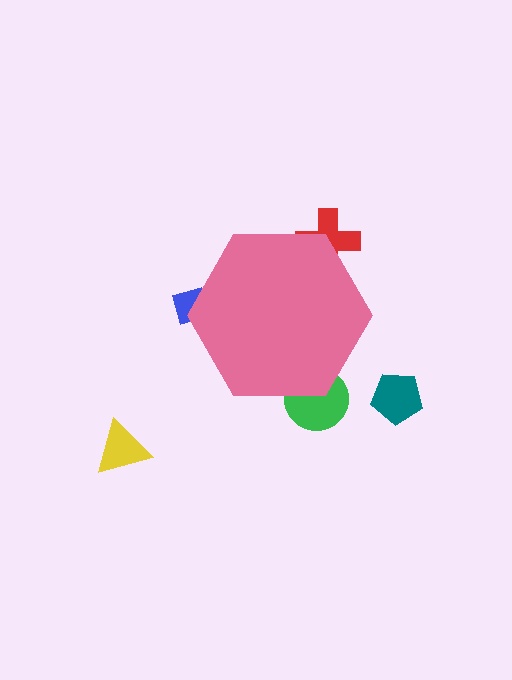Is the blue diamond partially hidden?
Yes, the blue diamond is partially hidden behind the pink hexagon.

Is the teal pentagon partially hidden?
No, the teal pentagon is fully visible.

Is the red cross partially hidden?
Yes, the red cross is partially hidden behind the pink hexagon.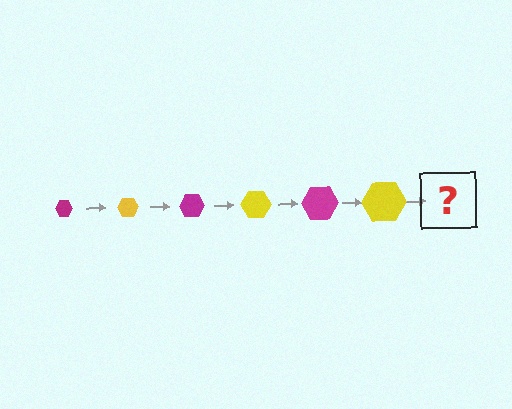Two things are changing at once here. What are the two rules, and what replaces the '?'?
The two rules are that the hexagon grows larger each step and the color cycles through magenta and yellow. The '?' should be a magenta hexagon, larger than the previous one.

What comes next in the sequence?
The next element should be a magenta hexagon, larger than the previous one.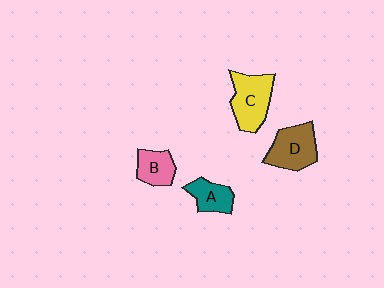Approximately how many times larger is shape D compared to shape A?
Approximately 1.6 times.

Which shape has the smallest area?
Shape A (teal).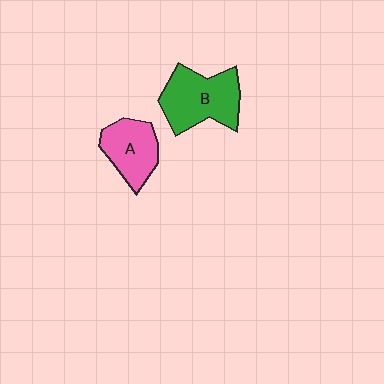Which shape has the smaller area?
Shape A (pink).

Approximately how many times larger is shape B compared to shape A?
Approximately 1.4 times.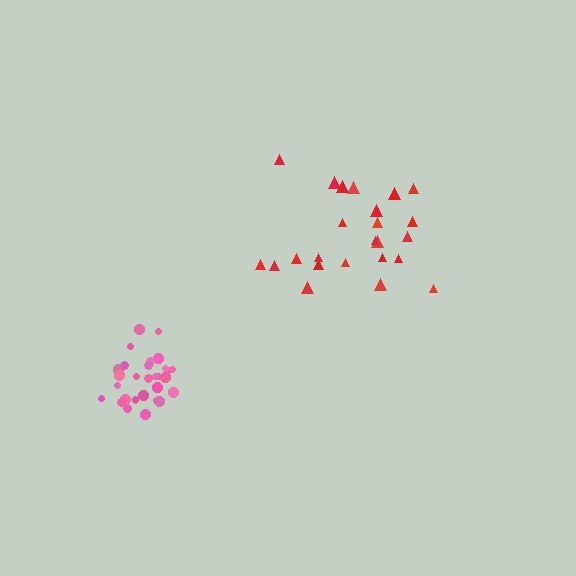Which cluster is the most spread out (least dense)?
Red.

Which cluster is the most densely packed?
Pink.